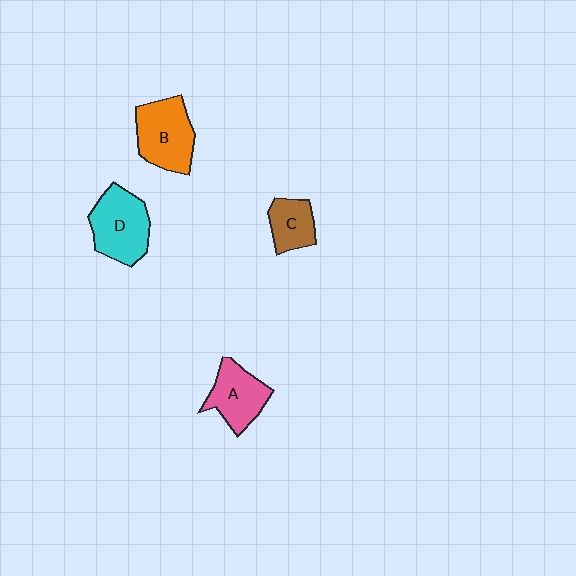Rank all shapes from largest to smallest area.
From largest to smallest: D (cyan), B (orange), A (pink), C (brown).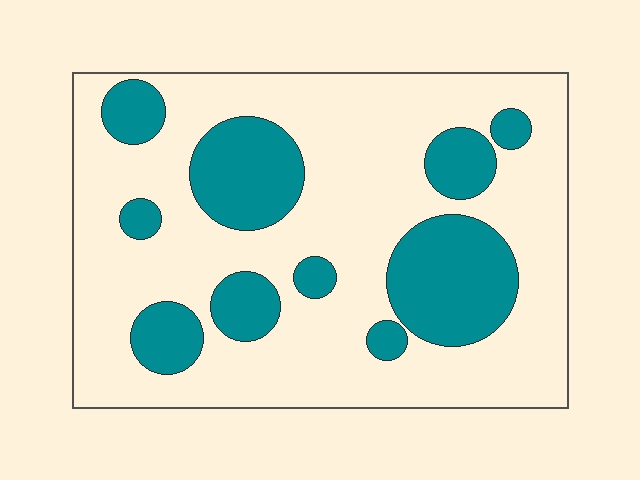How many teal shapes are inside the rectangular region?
10.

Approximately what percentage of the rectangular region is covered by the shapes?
Approximately 25%.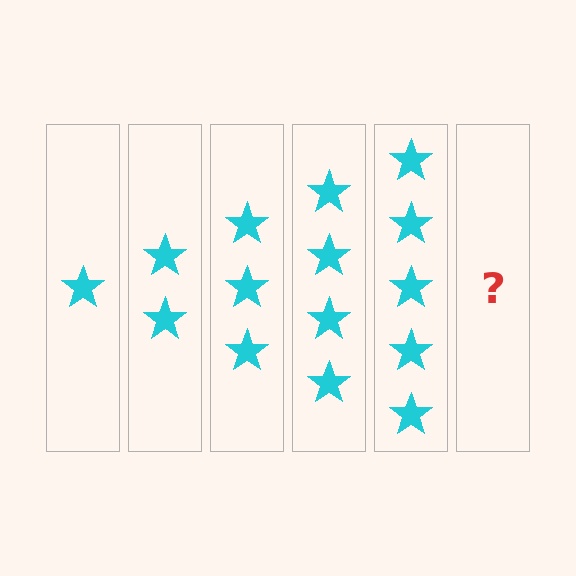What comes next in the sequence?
The next element should be 6 stars.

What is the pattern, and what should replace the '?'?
The pattern is that each step adds one more star. The '?' should be 6 stars.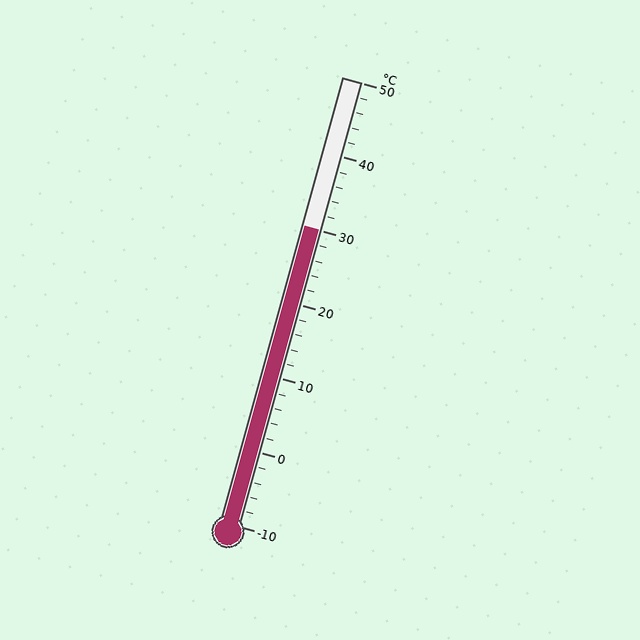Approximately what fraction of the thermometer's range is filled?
The thermometer is filled to approximately 65% of its range.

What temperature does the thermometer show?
The thermometer shows approximately 30°C.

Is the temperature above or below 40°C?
The temperature is below 40°C.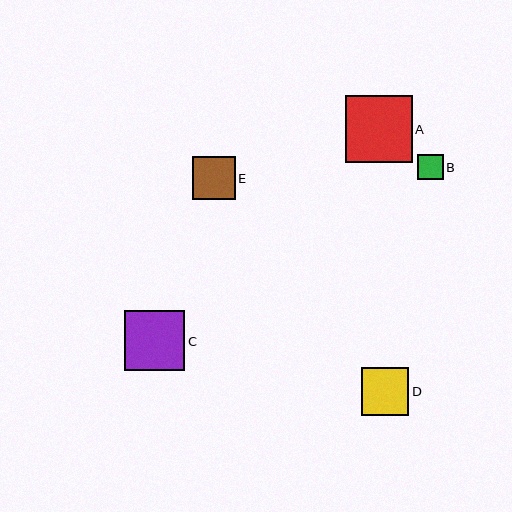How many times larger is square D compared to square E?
Square D is approximately 1.1 times the size of square E.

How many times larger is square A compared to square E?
Square A is approximately 1.6 times the size of square E.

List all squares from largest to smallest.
From largest to smallest: A, C, D, E, B.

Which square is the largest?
Square A is the largest with a size of approximately 67 pixels.